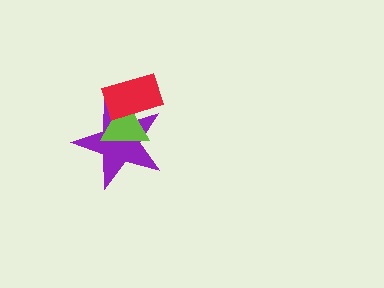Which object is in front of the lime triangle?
The red rectangle is in front of the lime triangle.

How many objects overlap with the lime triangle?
2 objects overlap with the lime triangle.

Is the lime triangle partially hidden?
Yes, it is partially covered by another shape.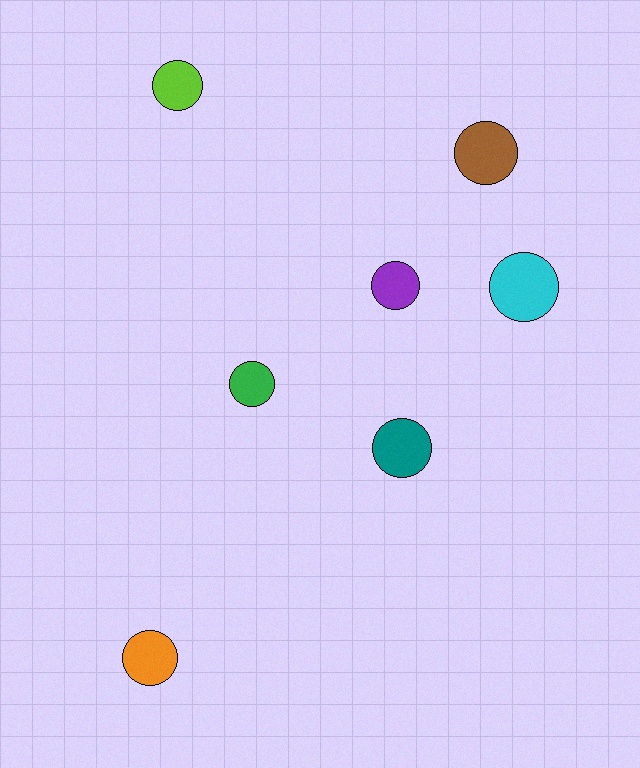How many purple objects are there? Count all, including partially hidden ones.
There is 1 purple object.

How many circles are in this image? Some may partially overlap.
There are 7 circles.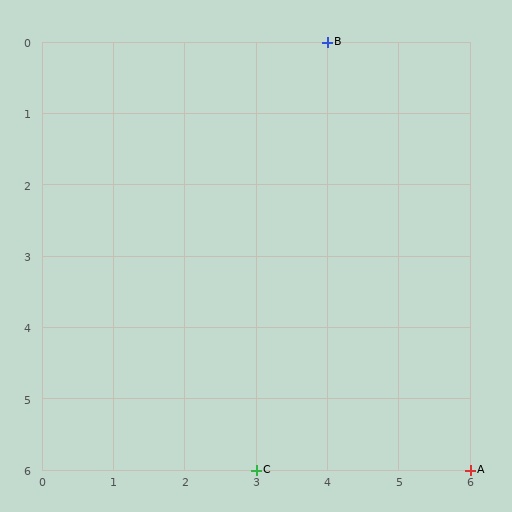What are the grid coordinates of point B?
Point B is at grid coordinates (4, 0).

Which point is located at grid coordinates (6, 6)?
Point A is at (6, 6).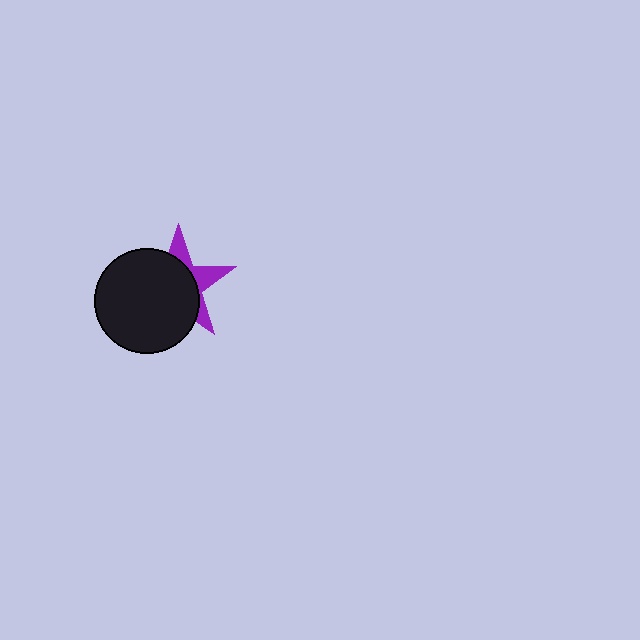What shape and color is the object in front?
The object in front is a black circle.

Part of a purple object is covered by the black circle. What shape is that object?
It is a star.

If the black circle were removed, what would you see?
You would see the complete purple star.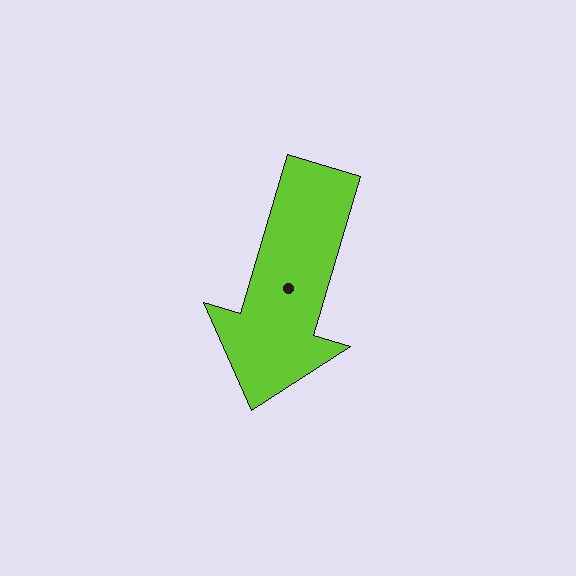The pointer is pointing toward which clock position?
Roughly 7 o'clock.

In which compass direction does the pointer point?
South.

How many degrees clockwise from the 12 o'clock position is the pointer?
Approximately 196 degrees.